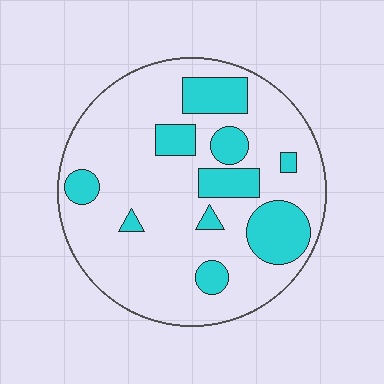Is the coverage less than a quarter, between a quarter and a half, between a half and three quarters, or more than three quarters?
Less than a quarter.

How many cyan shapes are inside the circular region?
10.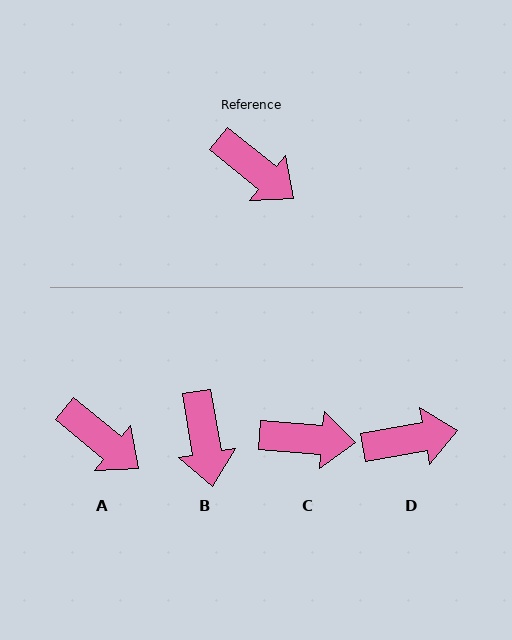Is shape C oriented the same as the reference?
No, it is off by about 34 degrees.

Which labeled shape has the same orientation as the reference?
A.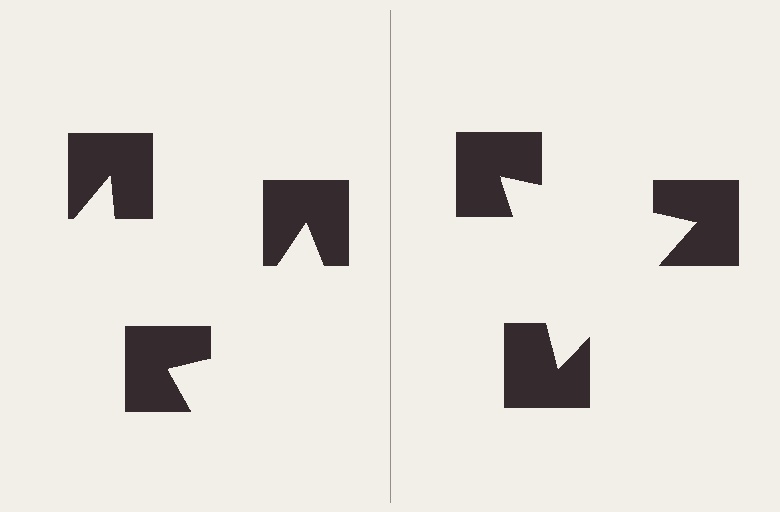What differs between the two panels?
The notched squares are positioned identically on both sides; only the wedge orientations differ. On the right they align to a triangle; on the left they are misaligned.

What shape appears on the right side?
An illusory triangle.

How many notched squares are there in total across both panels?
6 — 3 on each side.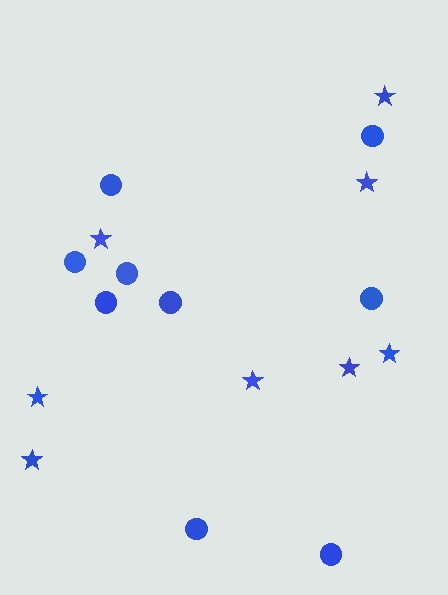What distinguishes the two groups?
There are 2 groups: one group of stars (8) and one group of circles (9).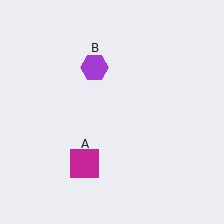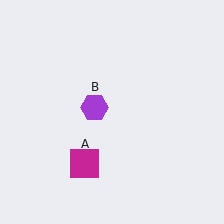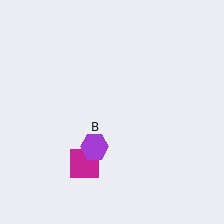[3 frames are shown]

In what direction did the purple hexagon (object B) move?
The purple hexagon (object B) moved down.